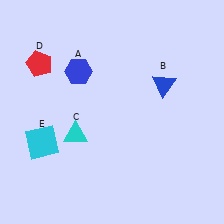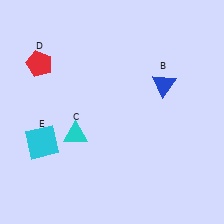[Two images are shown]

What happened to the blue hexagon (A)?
The blue hexagon (A) was removed in Image 2. It was in the top-left area of Image 1.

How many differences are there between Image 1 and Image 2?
There is 1 difference between the two images.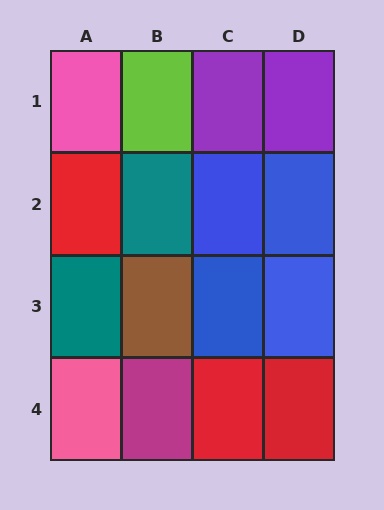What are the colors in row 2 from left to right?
Red, teal, blue, blue.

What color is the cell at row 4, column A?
Pink.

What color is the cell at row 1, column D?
Purple.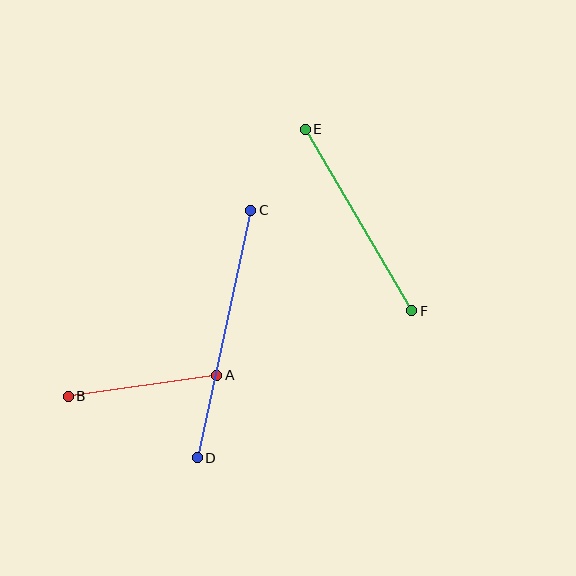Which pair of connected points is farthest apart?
Points C and D are farthest apart.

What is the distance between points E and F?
The distance is approximately 211 pixels.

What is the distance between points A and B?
The distance is approximately 150 pixels.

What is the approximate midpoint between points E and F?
The midpoint is at approximately (359, 220) pixels.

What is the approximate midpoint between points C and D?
The midpoint is at approximately (224, 334) pixels.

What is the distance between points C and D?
The distance is approximately 253 pixels.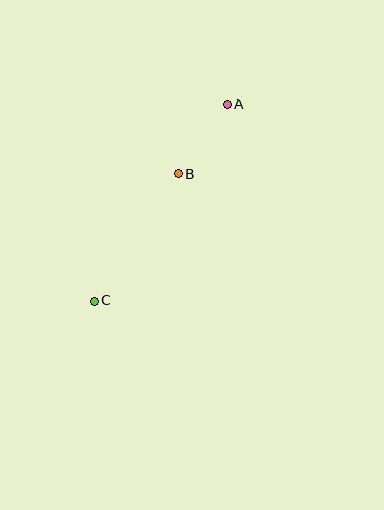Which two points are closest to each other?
Points A and B are closest to each other.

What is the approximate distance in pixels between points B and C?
The distance between B and C is approximately 152 pixels.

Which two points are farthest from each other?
Points A and C are farthest from each other.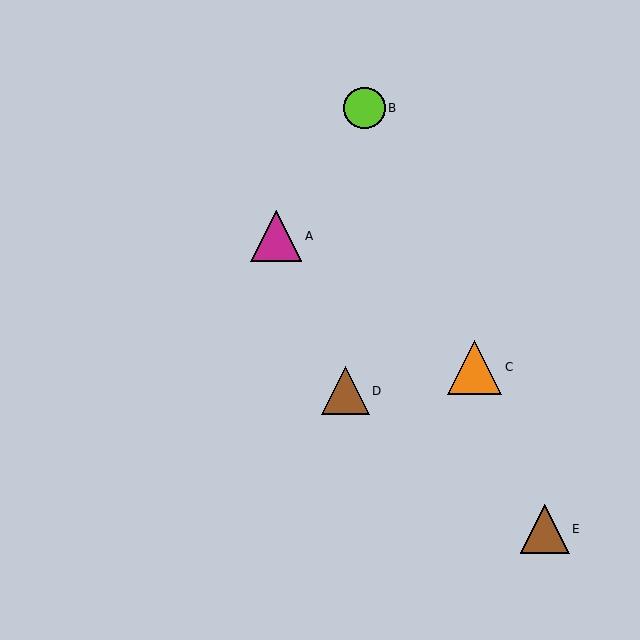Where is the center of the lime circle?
The center of the lime circle is at (364, 108).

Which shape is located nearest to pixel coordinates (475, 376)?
The orange triangle (labeled C) at (475, 367) is nearest to that location.